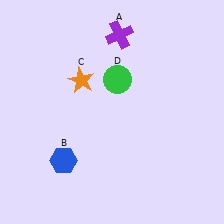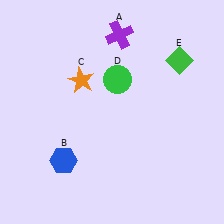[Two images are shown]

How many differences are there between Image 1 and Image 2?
There is 1 difference between the two images.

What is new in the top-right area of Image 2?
A green diamond (E) was added in the top-right area of Image 2.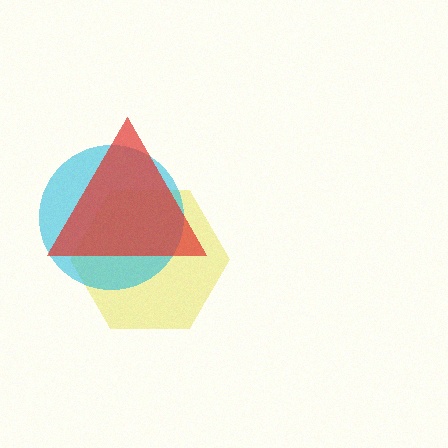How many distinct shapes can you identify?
There are 3 distinct shapes: a yellow hexagon, a cyan circle, a red triangle.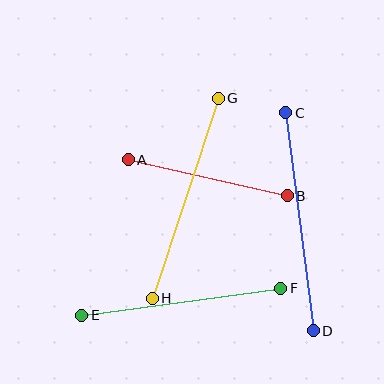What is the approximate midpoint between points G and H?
The midpoint is at approximately (185, 198) pixels.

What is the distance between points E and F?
The distance is approximately 201 pixels.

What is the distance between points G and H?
The distance is approximately 210 pixels.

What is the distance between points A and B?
The distance is approximately 163 pixels.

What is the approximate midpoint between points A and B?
The midpoint is at approximately (208, 178) pixels.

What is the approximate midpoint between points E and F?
The midpoint is at approximately (181, 302) pixels.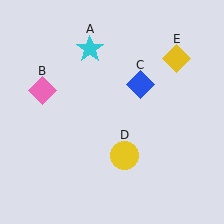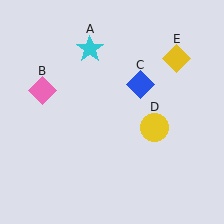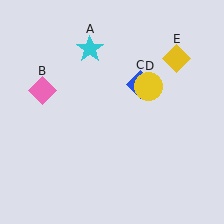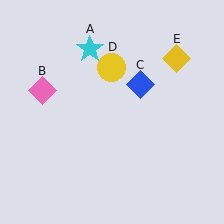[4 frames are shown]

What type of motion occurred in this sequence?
The yellow circle (object D) rotated counterclockwise around the center of the scene.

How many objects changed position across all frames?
1 object changed position: yellow circle (object D).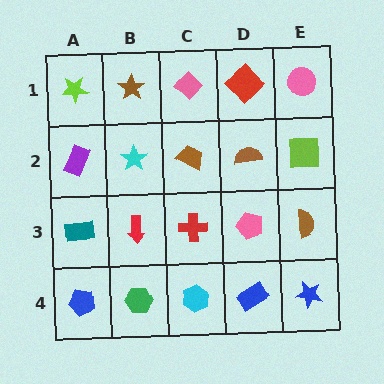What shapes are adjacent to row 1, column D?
A brown semicircle (row 2, column D), a pink diamond (row 1, column C), a pink circle (row 1, column E).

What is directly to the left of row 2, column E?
A brown semicircle.